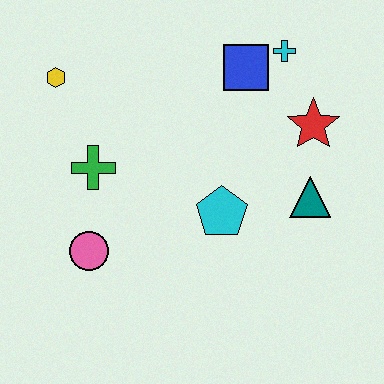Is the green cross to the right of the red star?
No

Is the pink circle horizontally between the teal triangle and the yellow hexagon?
Yes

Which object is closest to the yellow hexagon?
The green cross is closest to the yellow hexagon.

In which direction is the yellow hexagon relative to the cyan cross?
The yellow hexagon is to the left of the cyan cross.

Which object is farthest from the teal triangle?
The yellow hexagon is farthest from the teal triangle.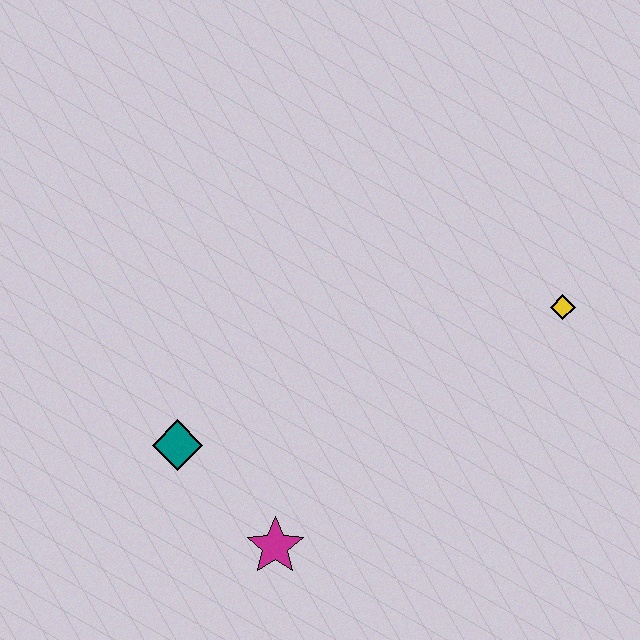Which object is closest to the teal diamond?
The magenta star is closest to the teal diamond.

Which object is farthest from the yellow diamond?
The teal diamond is farthest from the yellow diamond.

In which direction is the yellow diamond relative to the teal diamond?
The yellow diamond is to the right of the teal diamond.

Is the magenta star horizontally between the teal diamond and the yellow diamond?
Yes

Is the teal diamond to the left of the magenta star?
Yes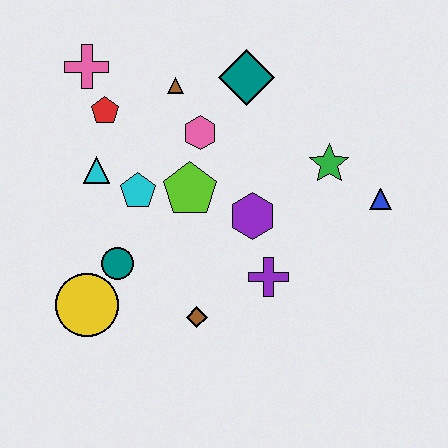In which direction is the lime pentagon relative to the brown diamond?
The lime pentagon is above the brown diamond.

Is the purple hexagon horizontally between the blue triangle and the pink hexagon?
Yes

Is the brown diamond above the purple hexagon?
No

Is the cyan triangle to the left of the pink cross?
No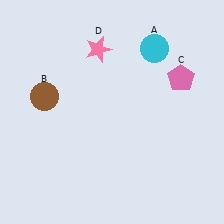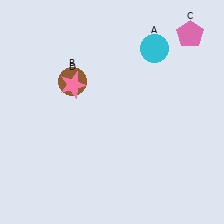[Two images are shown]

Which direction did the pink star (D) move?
The pink star (D) moved down.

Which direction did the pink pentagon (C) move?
The pink pentagon (C) moved up.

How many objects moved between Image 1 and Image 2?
3 objects moved between the two images.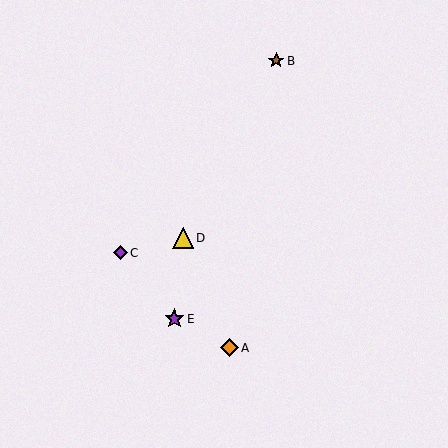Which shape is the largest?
The yellow triangle (labeled D) is the largest.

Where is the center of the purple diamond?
The center of the purple diamond is at (120, 253).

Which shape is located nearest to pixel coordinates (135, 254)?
The purple diamond (labeled C) at (120, 253) is nearest to that location.